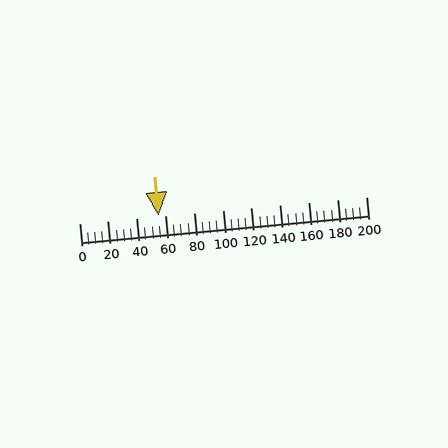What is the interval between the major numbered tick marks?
The major tick marks are spaced 20 units apart.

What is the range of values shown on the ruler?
The ruler shows values from 0 to 200.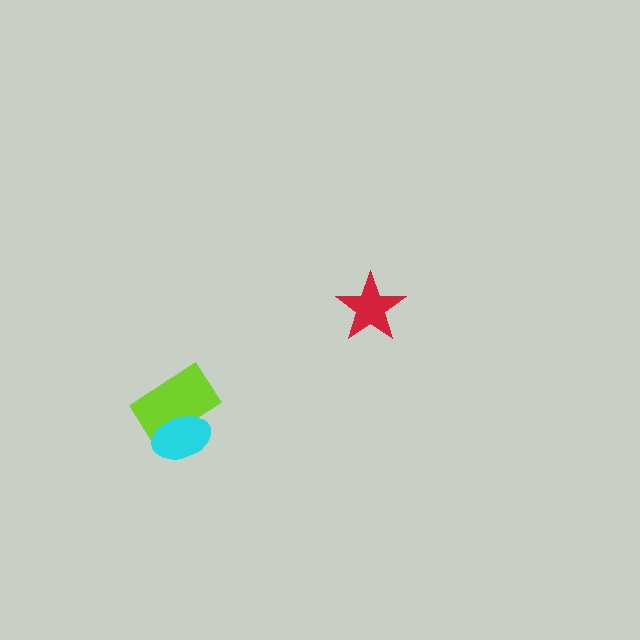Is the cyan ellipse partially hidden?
No, no other shape covers it.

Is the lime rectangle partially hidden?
Yes, it is partially covered by another shape.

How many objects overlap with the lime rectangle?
1 object overlaps with the lime rectangle.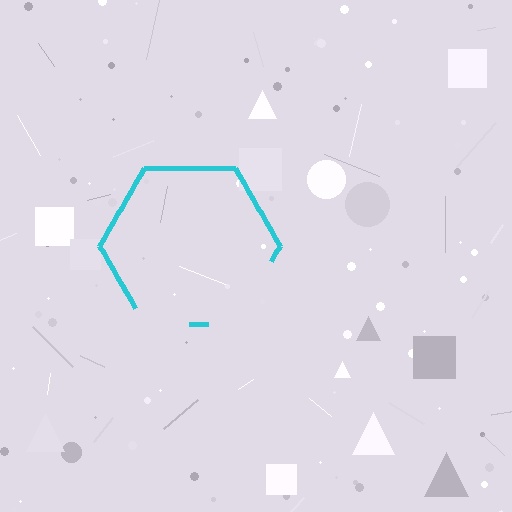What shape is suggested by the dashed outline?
The dashed outline suggests a hexagon.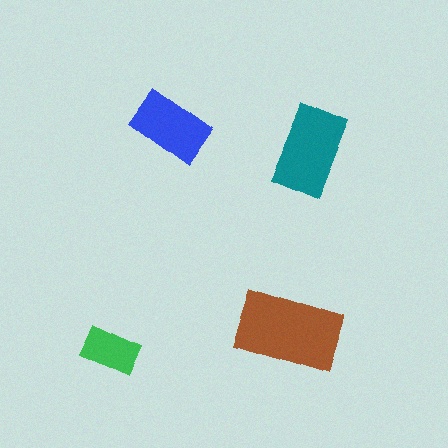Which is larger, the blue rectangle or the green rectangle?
The blue one.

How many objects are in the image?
There are 4 objects in the image.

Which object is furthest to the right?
The teal rectangle is rightmost.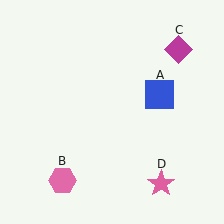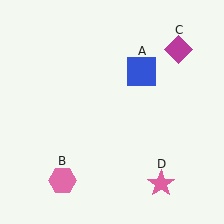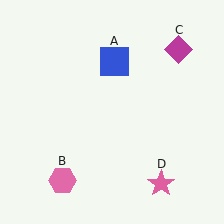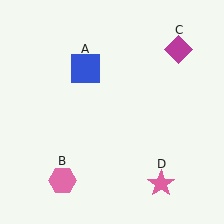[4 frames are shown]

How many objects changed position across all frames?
1 object changed position: blue square (object A).